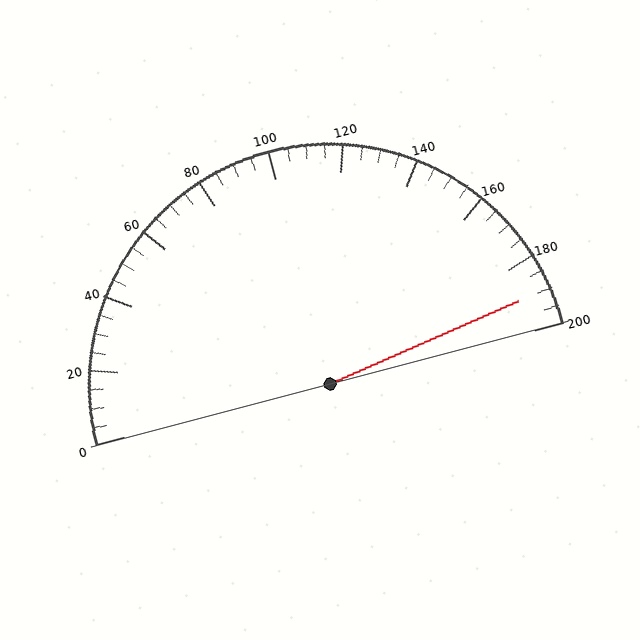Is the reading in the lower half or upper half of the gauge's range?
The reading is in the upper half of the range (0 to 200).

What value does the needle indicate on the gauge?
The needle indicates approximately 190.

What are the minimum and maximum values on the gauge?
The gauge ranges from 0 to 200.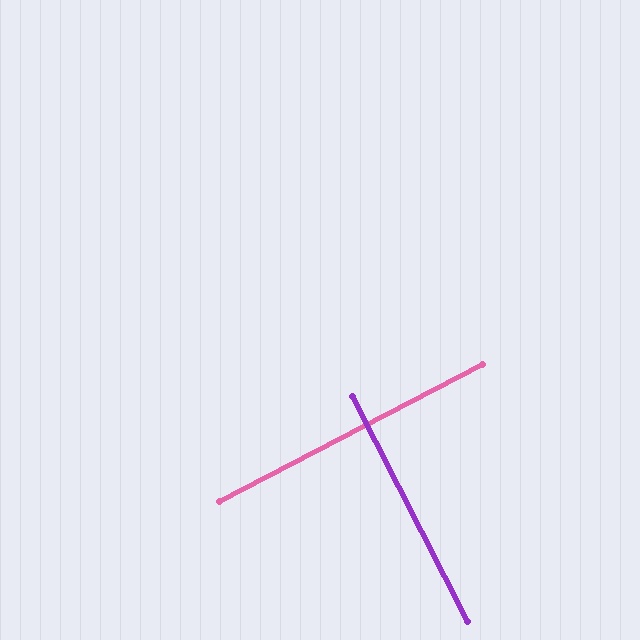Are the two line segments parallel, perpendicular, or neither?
Perpendicular — they meet at approximately 89°.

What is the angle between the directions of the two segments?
Approximately 89 degrees.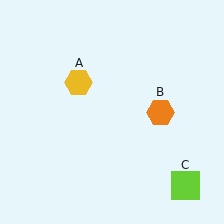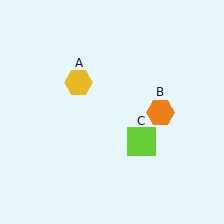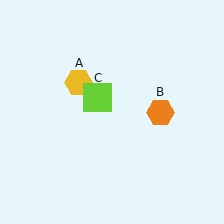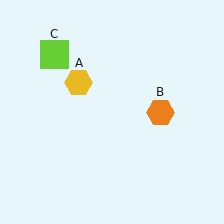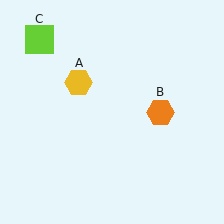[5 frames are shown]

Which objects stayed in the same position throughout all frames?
Yellow hexagon (object A) and orange hexagon (object B) remained stationary.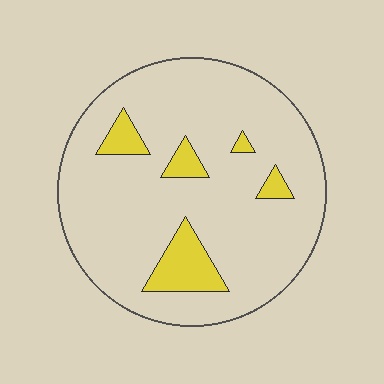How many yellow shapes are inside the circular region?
5.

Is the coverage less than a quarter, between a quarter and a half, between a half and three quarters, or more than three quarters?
Less than a quarter.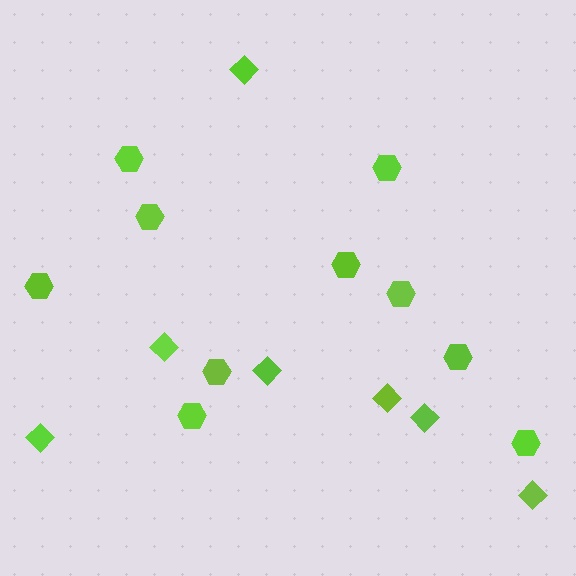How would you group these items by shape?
There are 2 groups: one group of hexagons (10) and one group of diamonds (7).